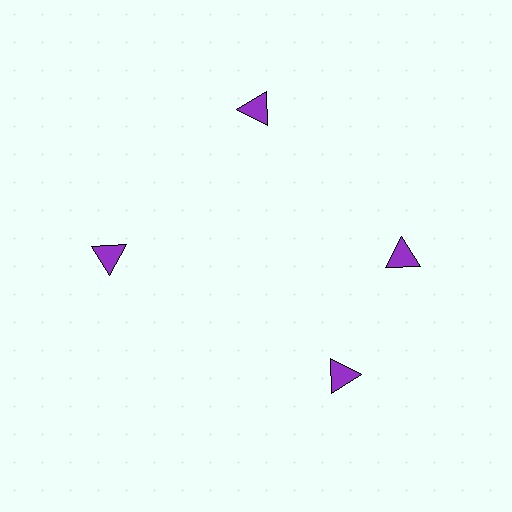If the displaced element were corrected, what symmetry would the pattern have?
It would have 4-fold rotational symmetry — the pattern would map onto itself every 90 degrees.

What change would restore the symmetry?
The symmetry would be restored by rotating it back into even spacing with its neighbors so that all 4 triangles sit at equal angles and equal distance from the center.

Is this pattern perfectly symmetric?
No. The 4 purple triangles are arranged in a ring, but one element near the 6 o'clock position is rotated out of alignment along the ring, breaking the 4-fold rotational symmetry.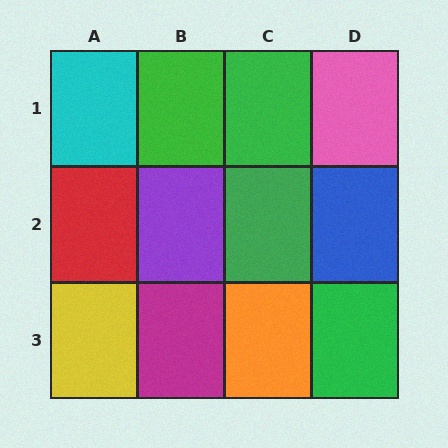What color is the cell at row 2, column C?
Green.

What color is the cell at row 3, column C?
Orange.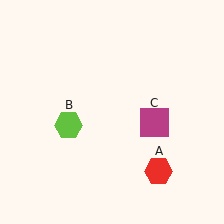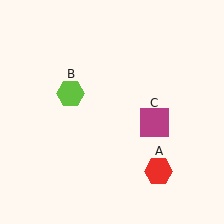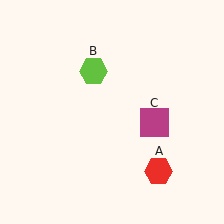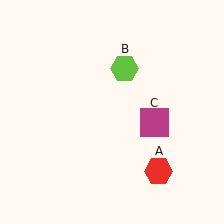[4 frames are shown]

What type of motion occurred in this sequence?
The lime hexagon (object B) rotated clockwise around the center of the scene.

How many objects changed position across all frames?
1 object changed position: lime hexagon (object B).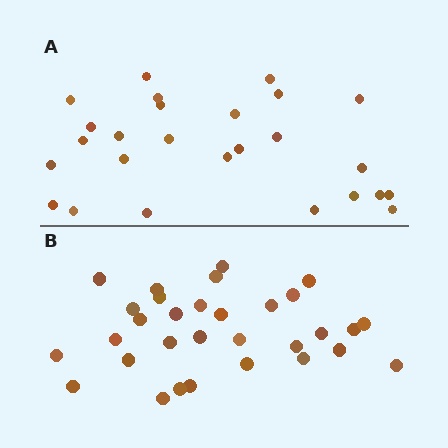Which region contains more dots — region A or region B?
Region B (the bottom region) has more dots.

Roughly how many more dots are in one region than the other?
Region B has about 5 more dots than region A.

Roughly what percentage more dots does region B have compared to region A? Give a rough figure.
About 20% more.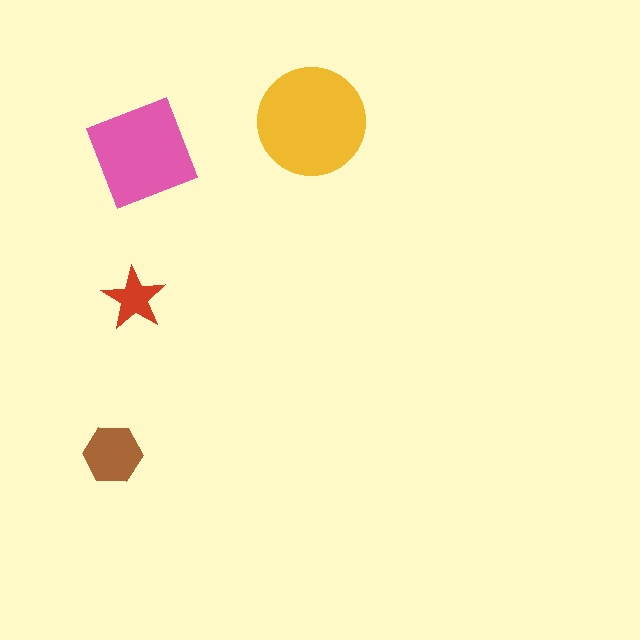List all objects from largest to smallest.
The yellow circle, the pink square, the brown hexagon, the red star.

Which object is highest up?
The yellow circle is topmost.